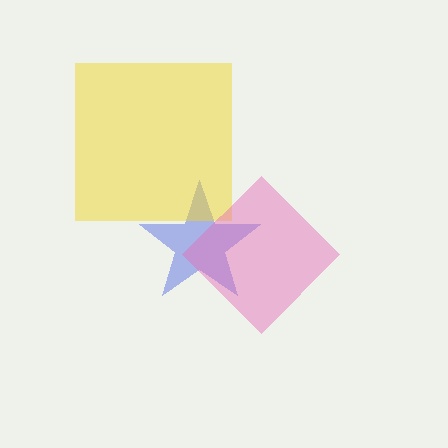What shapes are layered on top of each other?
The layered shapes are: a blue star, a yellow square, a pink diamond.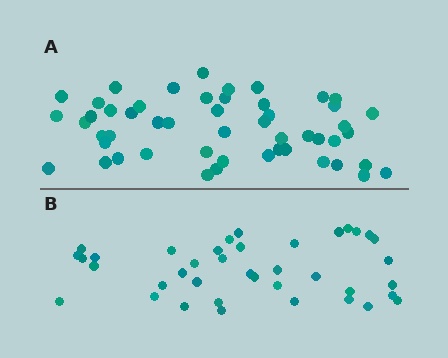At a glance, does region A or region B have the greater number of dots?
Region A (the top region) has more dots.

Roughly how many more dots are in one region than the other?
Region A has roughly 12 or so more dots than region B.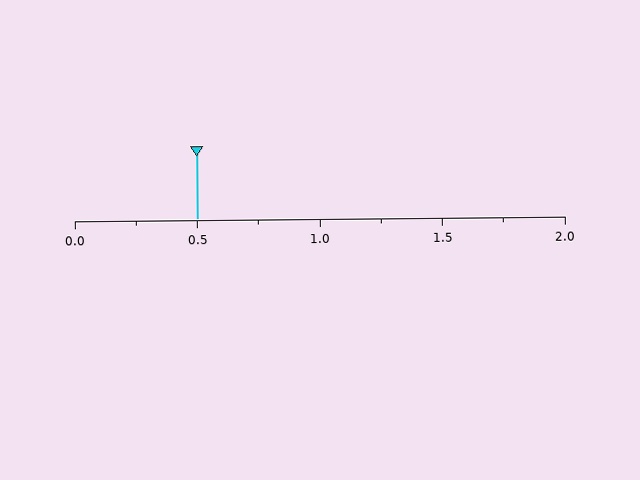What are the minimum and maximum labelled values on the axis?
The axis runs from 0.0 to 2.0.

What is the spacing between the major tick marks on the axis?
The major ticks are spaced 0.5 apart.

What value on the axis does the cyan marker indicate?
The marker indicates approximately 0.5.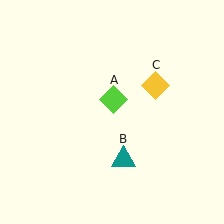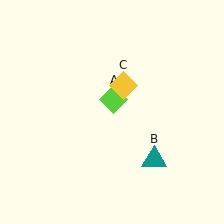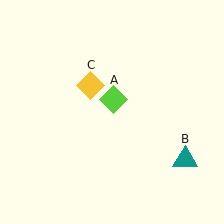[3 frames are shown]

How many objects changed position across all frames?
2 objects changed position: teal triangle (object B), yellow diamond (object C).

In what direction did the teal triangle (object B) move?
The teal triangle (object B) moved right.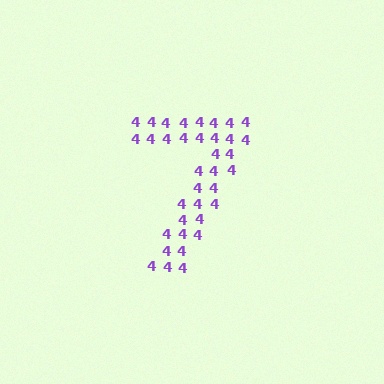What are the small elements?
The small elements are digit 4's.